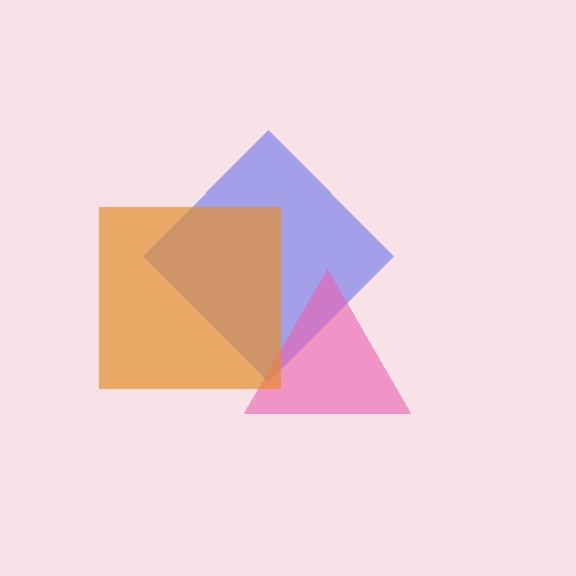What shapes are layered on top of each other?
The layered shapes are: a blue diamond, a pink triangle, an orange square.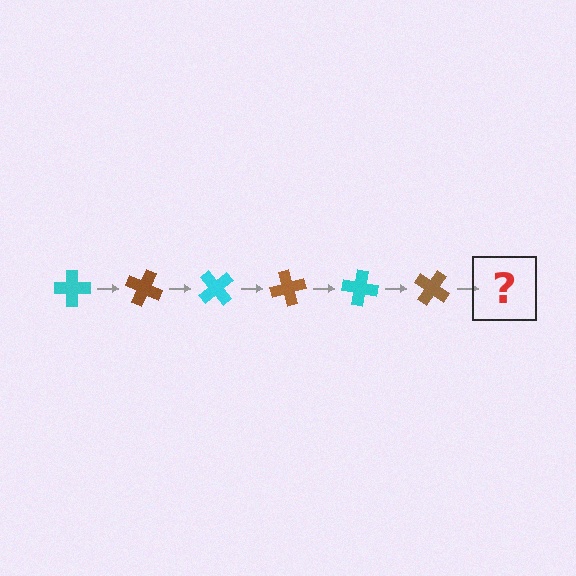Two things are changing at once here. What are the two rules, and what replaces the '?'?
The two rules are that it rotates 25 degrees each step and the color cycles through cyan and brown. The '?' should be a cyan cross, rotated 150 degrees from the start.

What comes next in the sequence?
The next element should be a cyan cross, rotated 150 degrees from the start.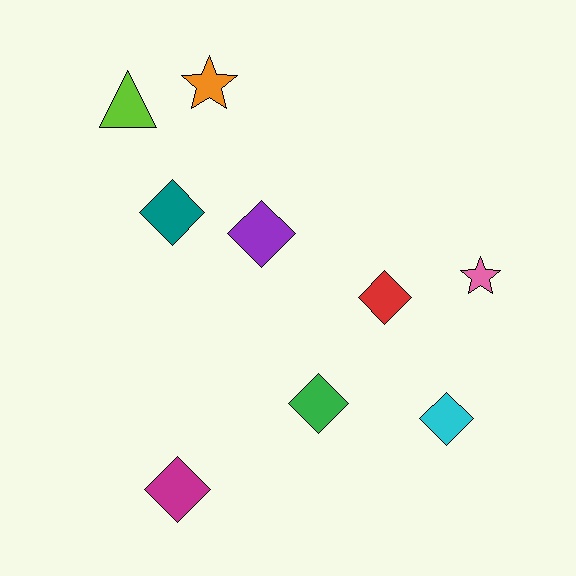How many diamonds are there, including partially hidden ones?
There are 6 diamonds.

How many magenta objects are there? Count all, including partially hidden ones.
There is 1 magenta object.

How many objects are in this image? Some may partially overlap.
There are 9 objects.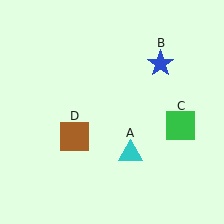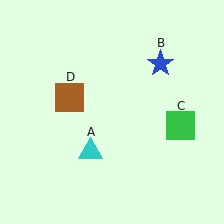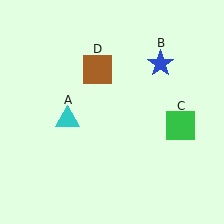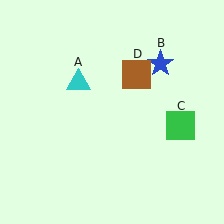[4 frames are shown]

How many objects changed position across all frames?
2 objects changed position: cyan triangle (object A), brown square (object D).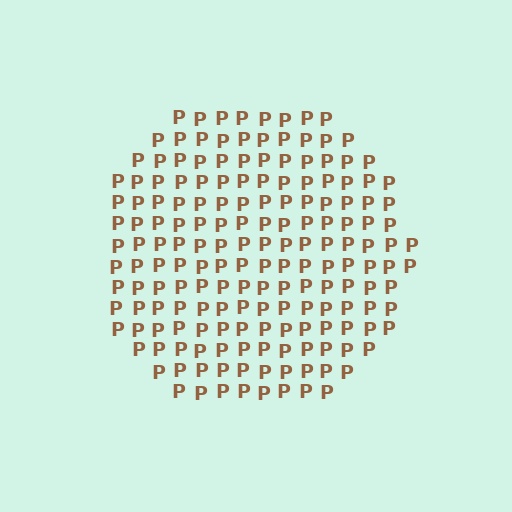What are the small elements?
The small elements are letter P's.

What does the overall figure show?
The overall figure shows a circle.